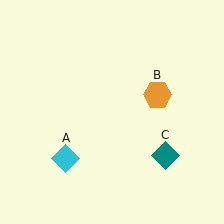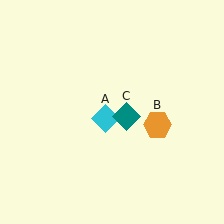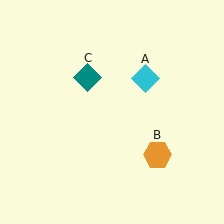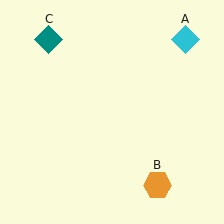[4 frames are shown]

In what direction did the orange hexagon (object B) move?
The orange hexagon (object B) moved down.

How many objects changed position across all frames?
3 objects changed position: cyan diamond (object A), orange hexagon (object B), teal diamond (object C).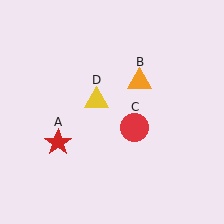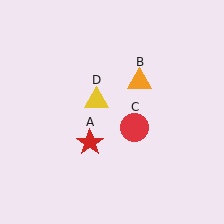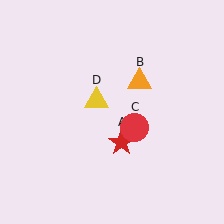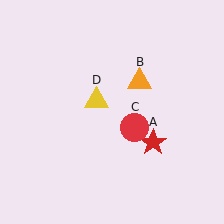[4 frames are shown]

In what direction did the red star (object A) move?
The red star (object A) moved right.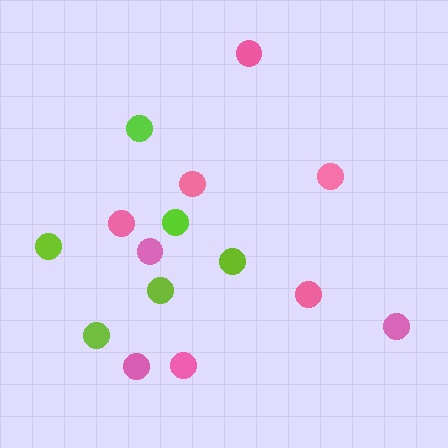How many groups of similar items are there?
There are 2 groups: one group of pink circles (9) and one group of lime circles (6).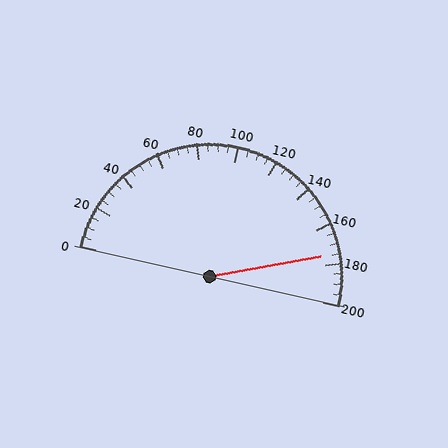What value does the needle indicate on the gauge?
The needle indicates approximately 175.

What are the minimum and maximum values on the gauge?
The gauge ranges from 0 to 200.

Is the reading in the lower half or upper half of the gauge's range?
The reading is in the upper half of the range (0 to 200).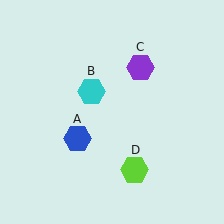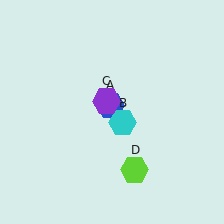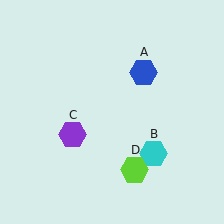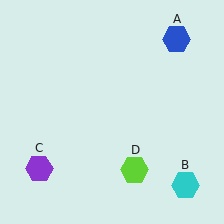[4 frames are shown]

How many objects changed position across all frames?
3 objects changed position: blue hexagon (object A), cyan hexagon (object B), purple hexagon (object C).